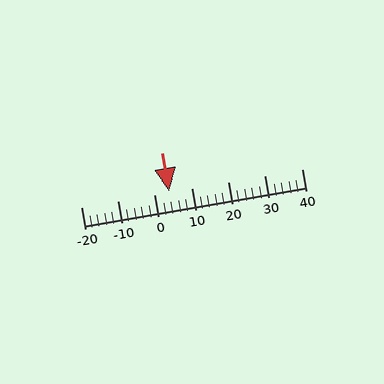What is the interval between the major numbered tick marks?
The major tick marks are spaced 10 units apart.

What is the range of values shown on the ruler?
The ruler shows values from -20 to 40.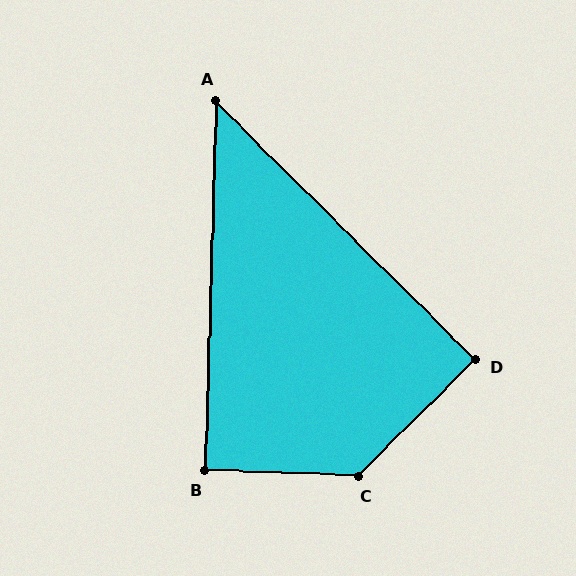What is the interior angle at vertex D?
Approximately 90 degrees (approximately right).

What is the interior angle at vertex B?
Approximately 90 degrees (approximately right).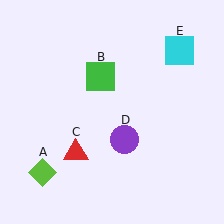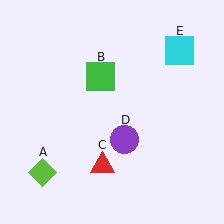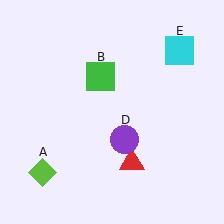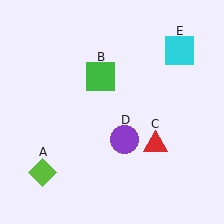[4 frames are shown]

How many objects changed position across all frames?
1 object changed position: red triangle (object C).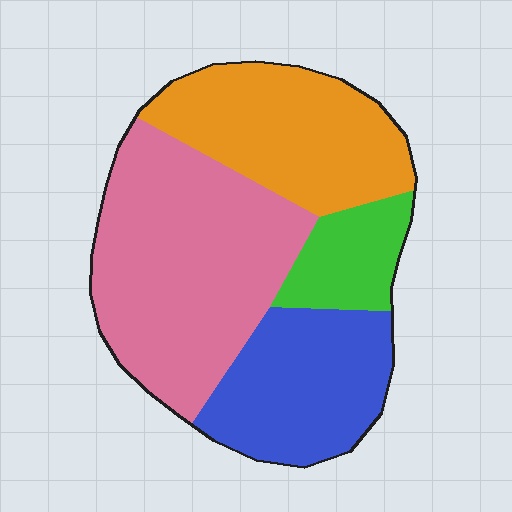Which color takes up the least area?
Green, at roughly 10%.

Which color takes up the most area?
Pink, at roughly 40%.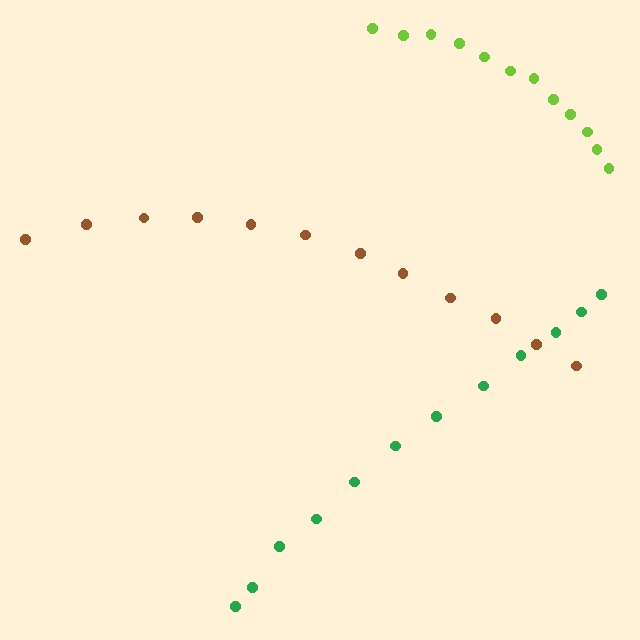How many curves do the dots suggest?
There are 3 distinct paths.